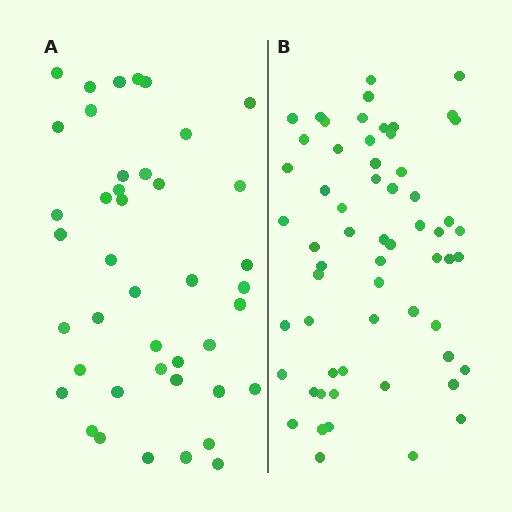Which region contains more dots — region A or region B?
Region B (the right region) has more dots.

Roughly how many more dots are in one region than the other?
Region B has approximately 20 more dots than region A.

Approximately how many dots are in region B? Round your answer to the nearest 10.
About 60 dots.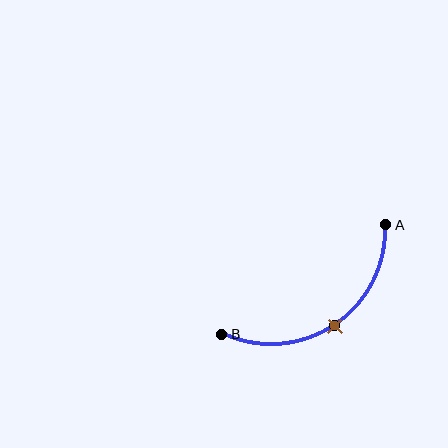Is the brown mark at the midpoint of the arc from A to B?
Yes. The brown mark lies on the arc at equal arc-length from both A and B — it is the arc midpoint.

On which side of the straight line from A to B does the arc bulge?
The arc bulges below and to the right of the straight line connecting A and B.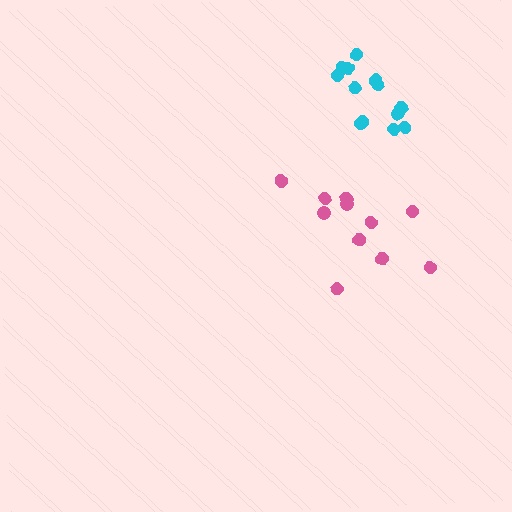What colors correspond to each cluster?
The clusters are colored: cyan, pink.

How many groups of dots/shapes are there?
There are 2 groups.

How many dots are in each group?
Group 1: 13 dots, Group 2: 11 dots (24 total).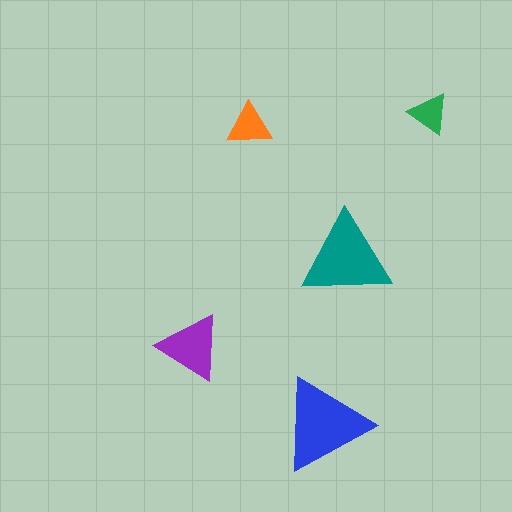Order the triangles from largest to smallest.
the blue one, the teal one, the purple one, the orange one, the green one.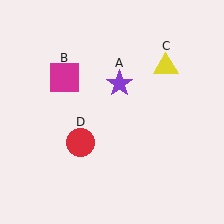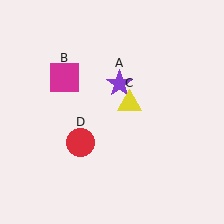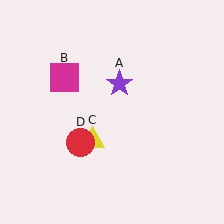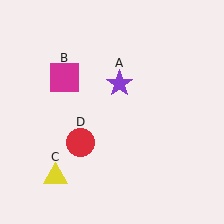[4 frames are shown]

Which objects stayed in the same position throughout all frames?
Purple star (object A) and magenta square (object B) and red circle (object D) remained stationary.